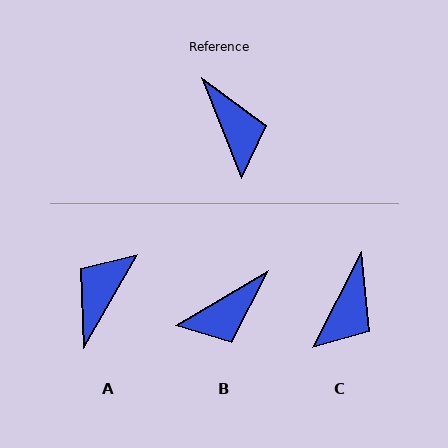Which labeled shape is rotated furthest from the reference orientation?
A, about 129 degrees away.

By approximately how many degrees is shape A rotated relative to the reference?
Approximately 129 degrees counter-clockwise.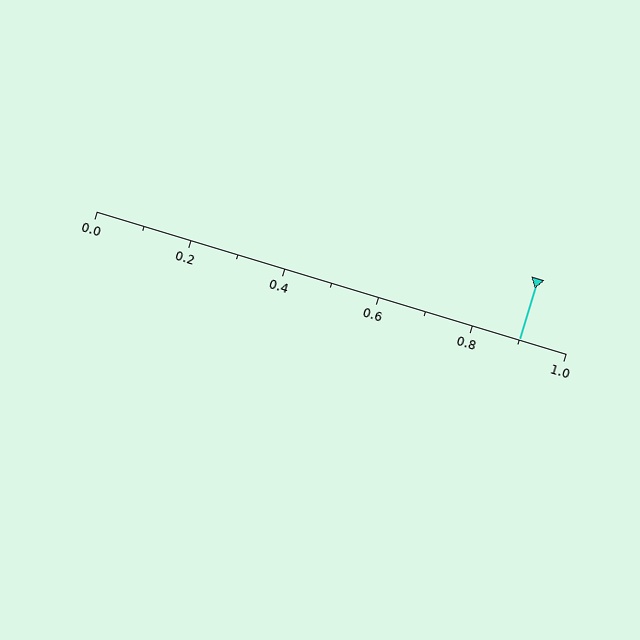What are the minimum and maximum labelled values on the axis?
The axis runs from 0.0 to 1.0.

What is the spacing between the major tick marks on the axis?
The major ticks are spaced 0.2 apart.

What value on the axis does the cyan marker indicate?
The marker indicates approximately 0.9.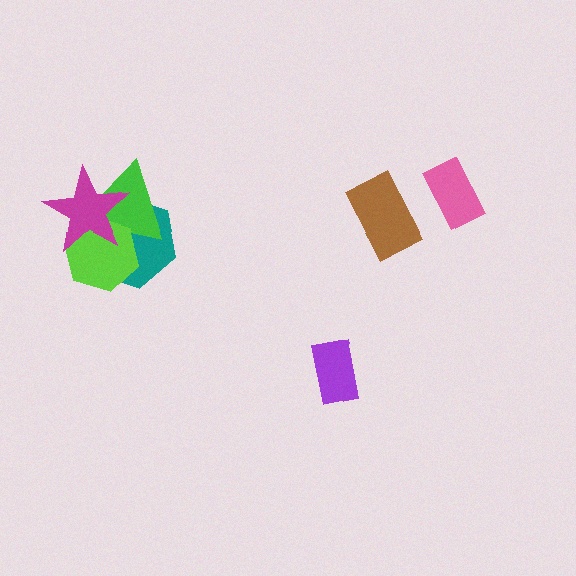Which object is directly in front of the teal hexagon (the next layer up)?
The green triangle is directly in front of the teal hexagon.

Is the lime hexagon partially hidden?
Yes, it is partially covered by another shape.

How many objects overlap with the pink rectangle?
0 objects overlap with the pink rectangle.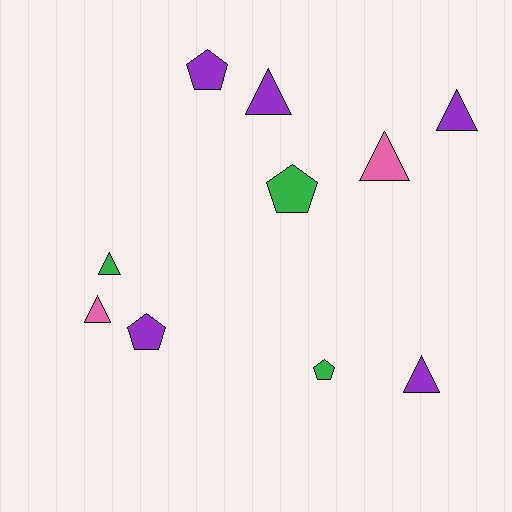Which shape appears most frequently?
Triangle, with 6 objects.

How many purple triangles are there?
There are 3 purple triangles.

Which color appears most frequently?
Purple, with 5 objects.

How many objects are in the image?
There are 10 objects.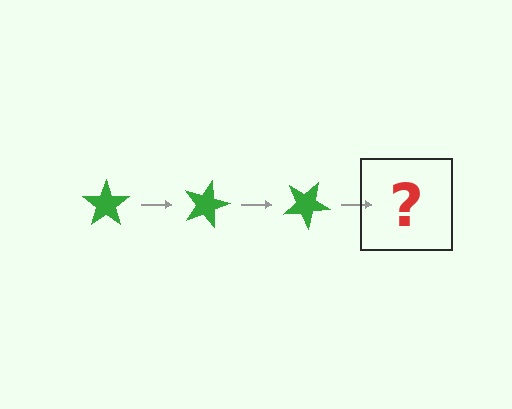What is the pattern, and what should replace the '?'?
The pattern is that the star rotates 15 degrees each step. The '?' should be a green star rotated 45 degrees.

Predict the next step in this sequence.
The next step is a green star rotated 45 degrees.